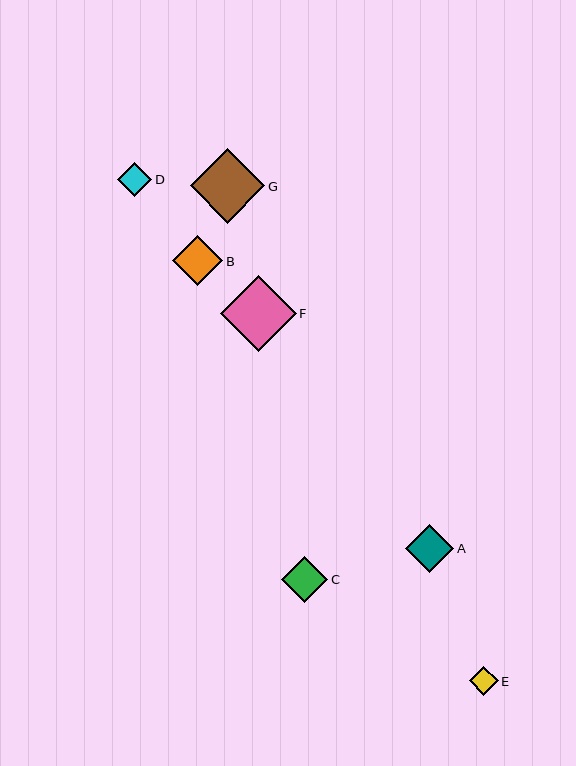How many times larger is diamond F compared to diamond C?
Diamond F is approximately 1.6 times the size of diamond C.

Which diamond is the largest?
Diamond F is the largest with a size of approximately 76 pixels.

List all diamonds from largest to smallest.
From largest to smallest: F, G, B, A, C, D, E.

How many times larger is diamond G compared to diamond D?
Diamond G is approximately 2.2 times the size of diamond D.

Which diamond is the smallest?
Diamond E is the smallest with a size of approximately 29 pixels.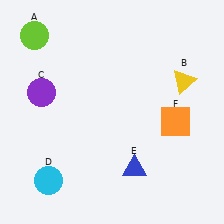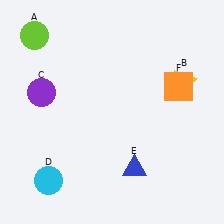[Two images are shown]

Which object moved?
The orange square (F) moved up.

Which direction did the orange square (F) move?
The orange square (F) moved up.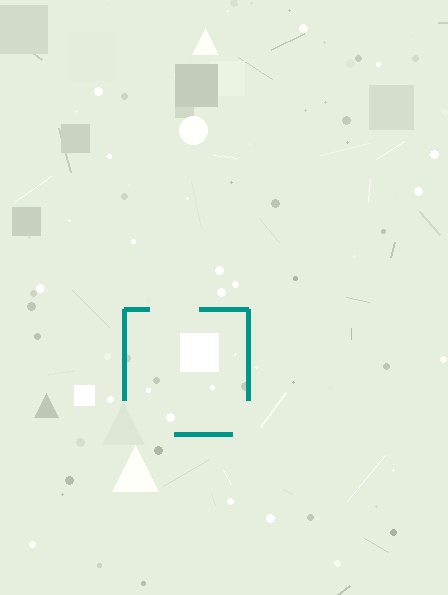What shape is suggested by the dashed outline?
The dashed outline suggests a square.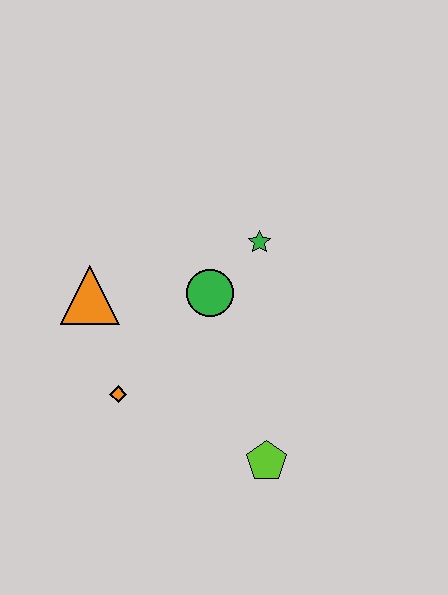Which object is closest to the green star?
The green circle is closest to the green star.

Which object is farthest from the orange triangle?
The lime pentagon is farthest from the orange triangle.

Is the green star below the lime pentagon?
No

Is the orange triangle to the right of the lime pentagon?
No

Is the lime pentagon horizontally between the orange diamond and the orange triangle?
No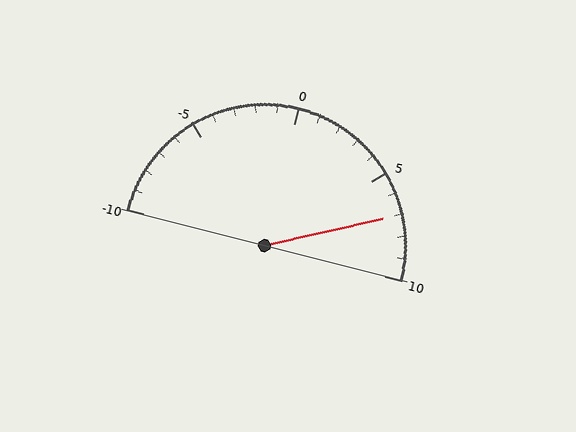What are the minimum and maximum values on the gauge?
The gauge ranges from -10 to 10.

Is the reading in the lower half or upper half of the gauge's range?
The reading is in the upper half of the range (-10 to 10).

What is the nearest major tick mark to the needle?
The nearest major tick mark is 5.